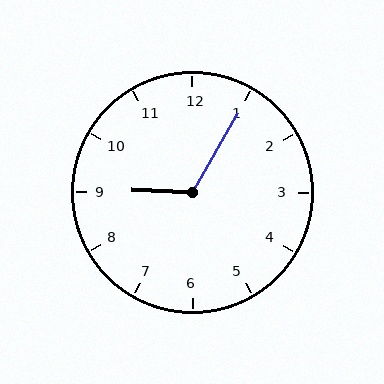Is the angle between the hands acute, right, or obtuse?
It is obtuse.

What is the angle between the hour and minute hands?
Approximately 118 degrees.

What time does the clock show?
9:05.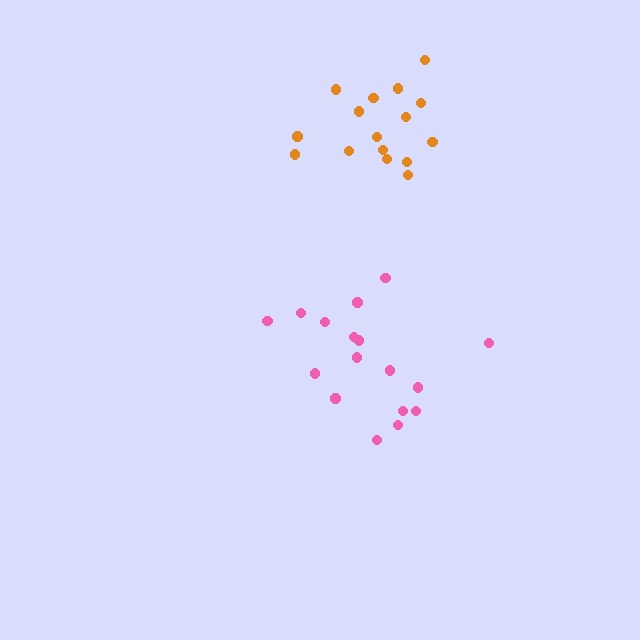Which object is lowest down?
The pink cluster is bottommost.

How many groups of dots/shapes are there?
There are 2 groups.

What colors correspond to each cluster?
The clusters are colored: pink, orange.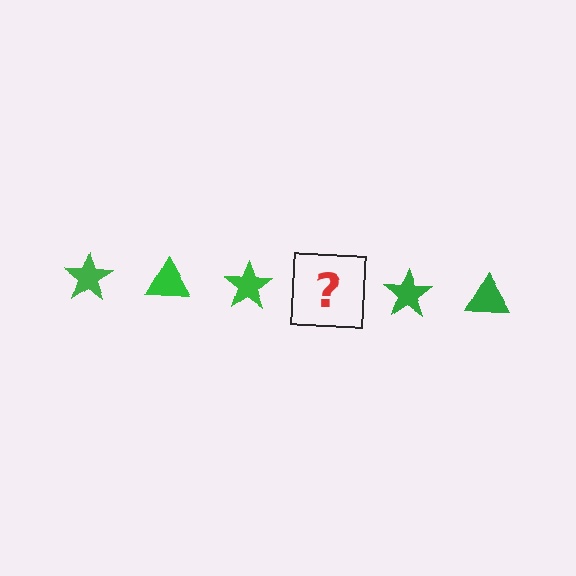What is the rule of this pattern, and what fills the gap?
The rule is that the pattern cycles through star, triangle shapes in green. The gap should be filled with a green triangle.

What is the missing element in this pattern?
The missing element is a green triangle.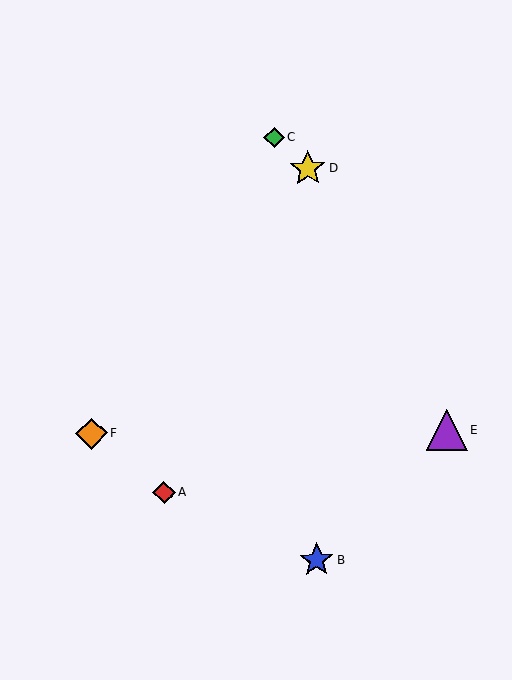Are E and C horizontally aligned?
No, E is at y≈430 and C is at y≈137.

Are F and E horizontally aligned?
Yes, both are at y≈434.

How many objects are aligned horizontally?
2 objects (E, F) are aligned horizontally.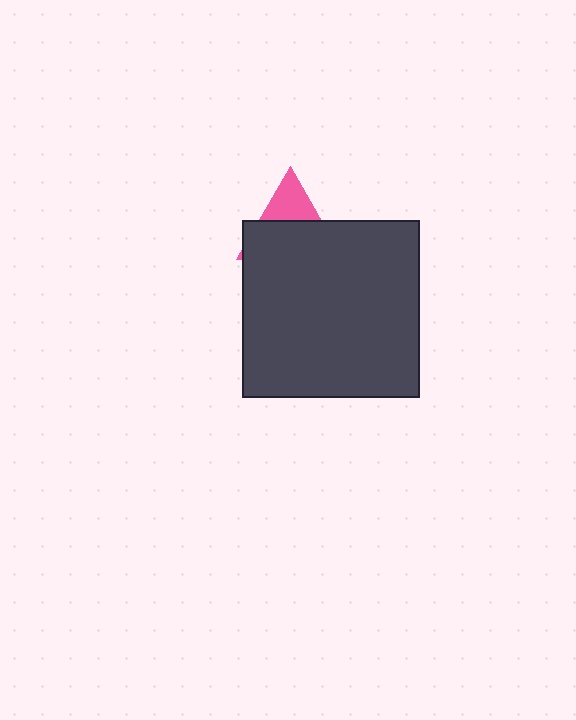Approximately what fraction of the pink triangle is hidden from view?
Roughly 67% of the pink triangle is hidden behind the dark gray square.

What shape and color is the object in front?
The object in front is a dark gray square.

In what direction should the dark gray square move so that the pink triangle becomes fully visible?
The dark gray square should move down. That is the shortest direction to clear the overlap and leave the pink triangle fully visible.